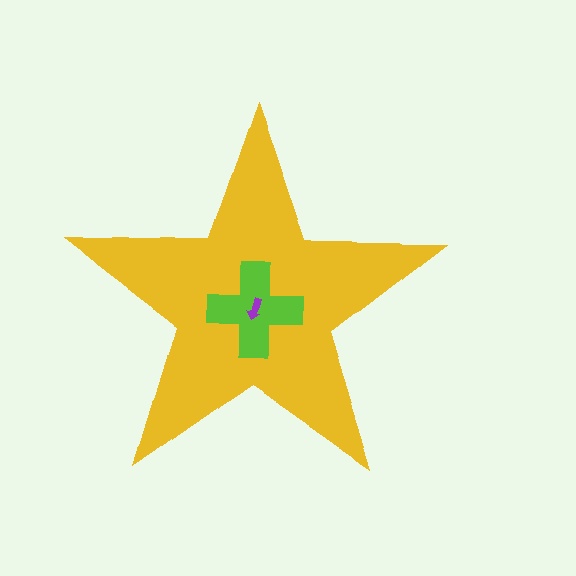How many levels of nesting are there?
3.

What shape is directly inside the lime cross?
The purple arrow.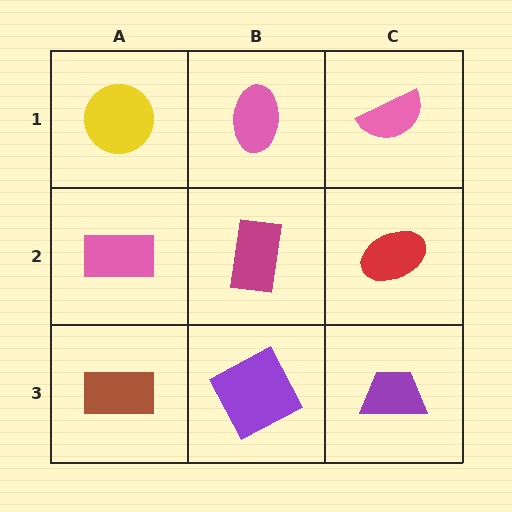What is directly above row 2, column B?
A pink ellipse.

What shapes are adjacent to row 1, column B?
A magenta rectangle (row 2, column B), a yellow circle (row 1, column A), a pink semicircle (row 1, column C).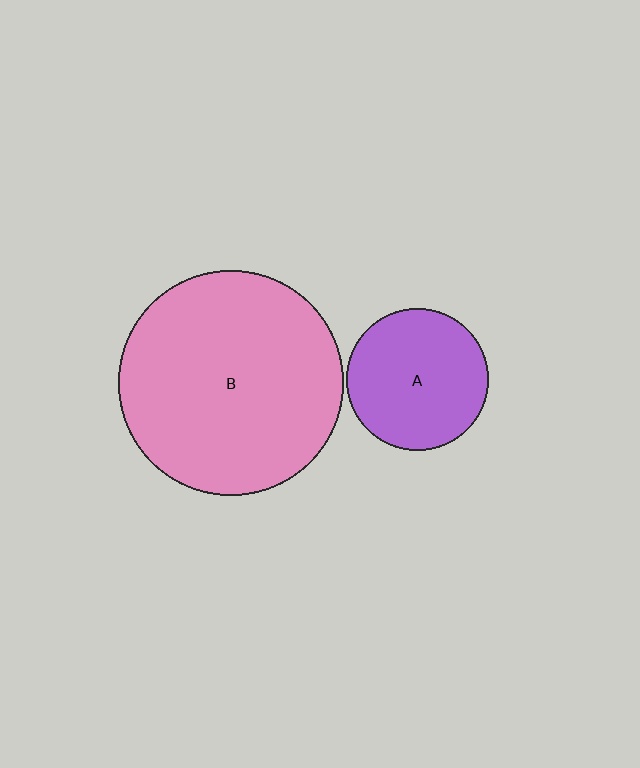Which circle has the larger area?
Circle B (pink).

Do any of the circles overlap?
No, none of the circles overlap.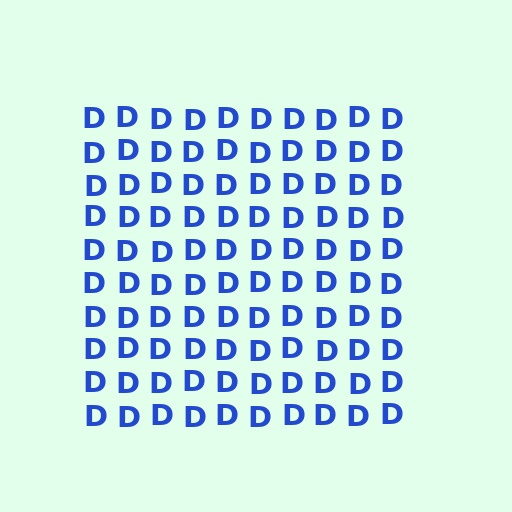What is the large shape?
The large shape is a square.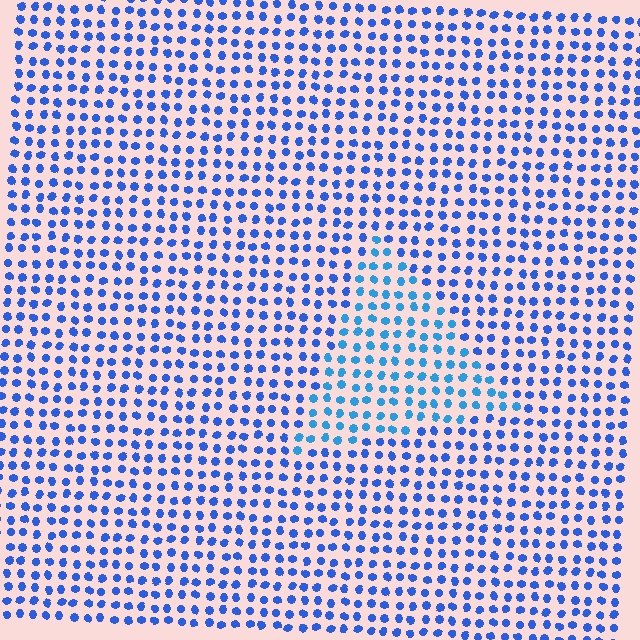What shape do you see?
I see a triangle.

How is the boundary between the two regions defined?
The boundary is defined purely by a slight shift in hue (about 22 degrees). Spacing, size, and orientation are identical on both sides.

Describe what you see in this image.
The image is filled with small blue elements in a uniform arrangement. A triangle-shaped region is visible where the elements are tinted to a slightly different hue, forming a subtle color boundary.